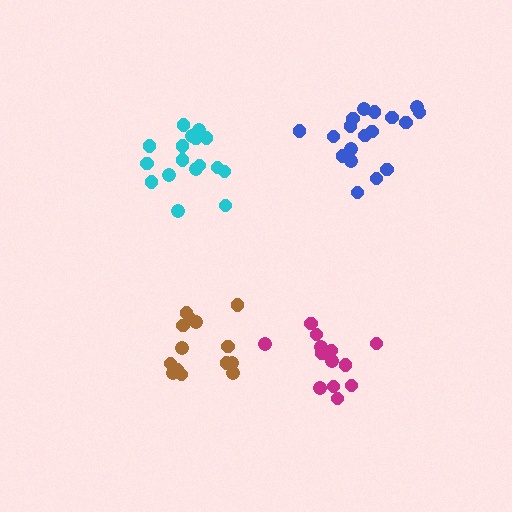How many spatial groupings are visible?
There are 4 spatial groupings.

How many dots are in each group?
Group 1: 13 dots, Group 2: 17 dots, Group 3: 18 dots, Group 4: 15 dots (63 total).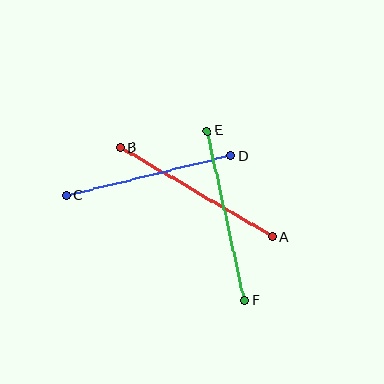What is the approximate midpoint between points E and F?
The midpoint is at approximately (226, 216) pixels.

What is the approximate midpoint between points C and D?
The midpoint is at approximately (149, 176) pixels.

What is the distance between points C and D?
The distance is approximately 170 pixels.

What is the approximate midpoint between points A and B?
The midpoint is at approximately (196, 192) pixels.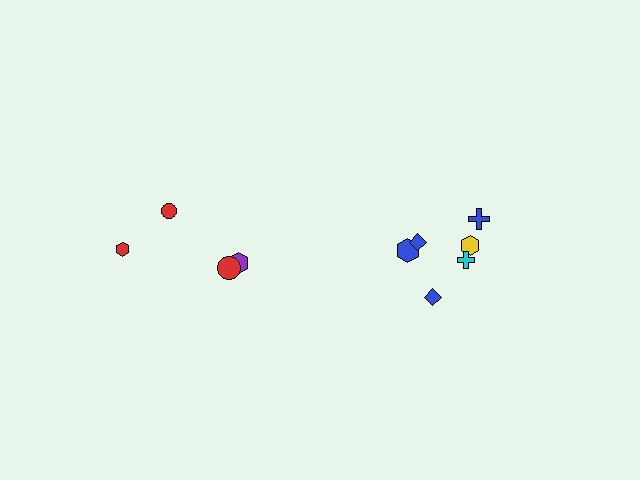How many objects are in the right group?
There are 6 objects.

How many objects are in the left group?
There are 4 objects.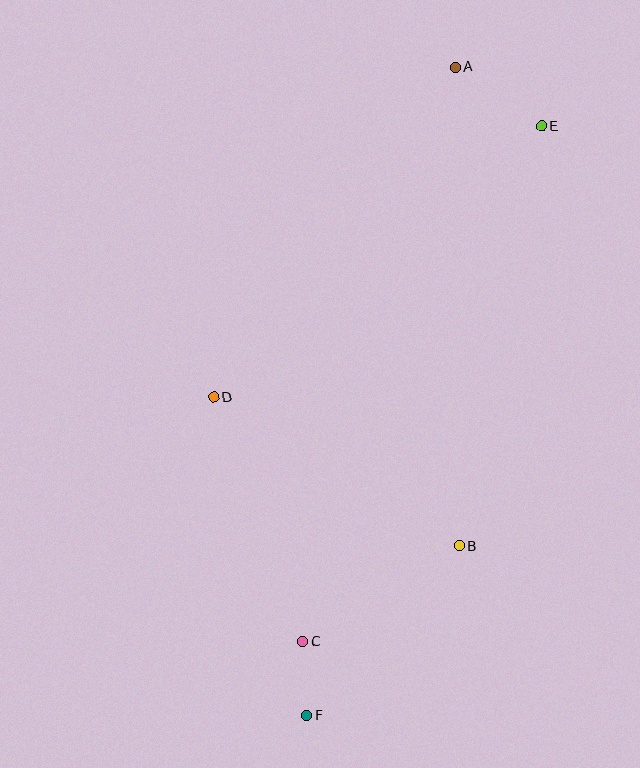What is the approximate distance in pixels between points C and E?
The distance between C and E is approximately 568 pixels.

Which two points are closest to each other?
Points C and F are closest to each other.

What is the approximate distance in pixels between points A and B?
The distance between A and B is approximately 479 pixels.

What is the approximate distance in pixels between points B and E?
The distance between B and E is approximately 428 pixels.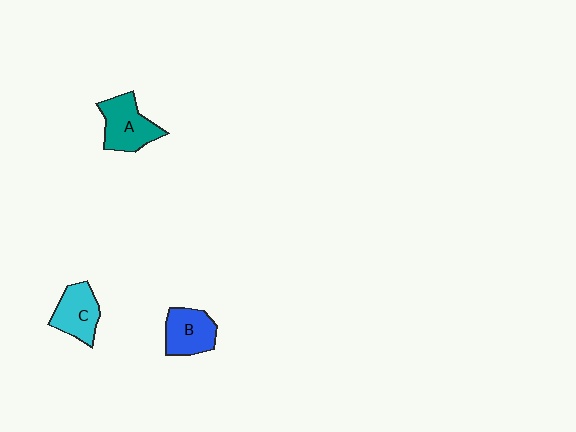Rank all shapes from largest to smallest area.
From largest to smallest: A (teal), B (blue), C (cyan).